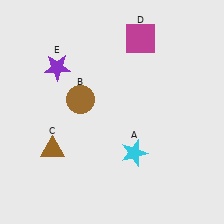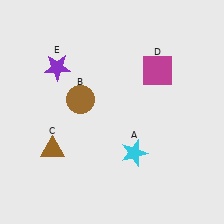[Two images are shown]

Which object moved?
The magenta square (D) moved down.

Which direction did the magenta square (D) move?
The magenta square (D) moved down.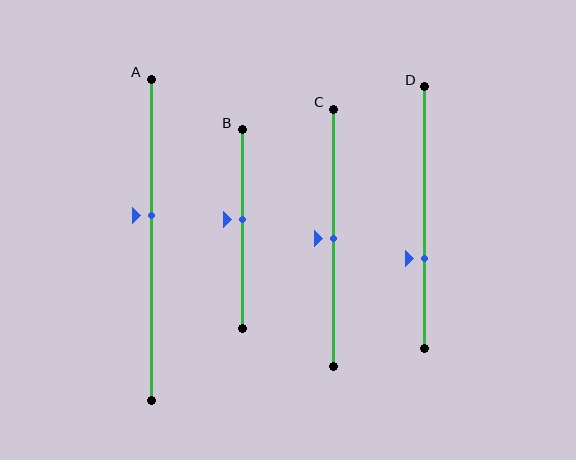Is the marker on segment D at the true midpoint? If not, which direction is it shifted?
No, the marker on segment D is shifted downward by about 15% of the segment length.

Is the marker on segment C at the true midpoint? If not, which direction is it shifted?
Yes, the marker on segment C is at the true midpoint.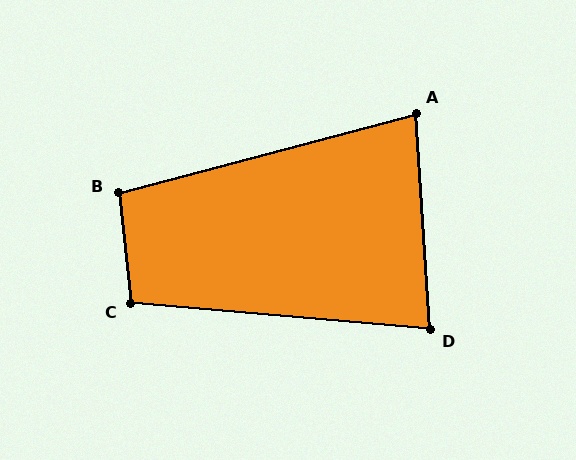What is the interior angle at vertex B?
Approximately 99 degrees (obtuse).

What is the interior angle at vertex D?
Approximately 81 degrees (acute).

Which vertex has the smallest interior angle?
A, at approximately 79 degrees.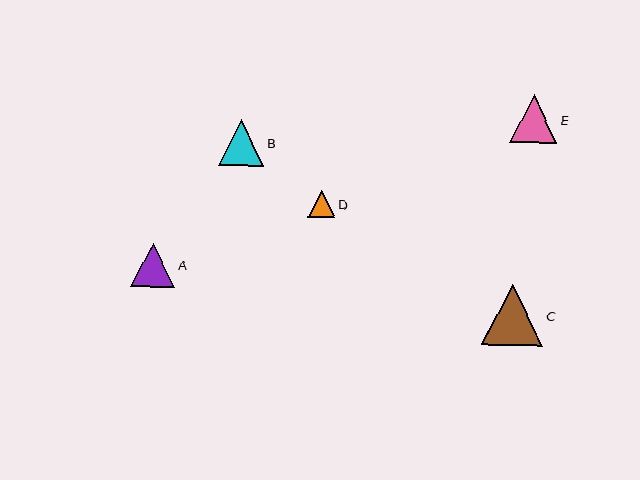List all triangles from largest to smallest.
From largest to smallest: C, E, B, A, D.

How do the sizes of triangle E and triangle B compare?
Triangle E and triangle B are approximately the same size.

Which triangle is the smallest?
Triangle D is the smallest with a size of approximately 27 pixels.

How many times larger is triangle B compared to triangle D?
Triangle B is approximately 1.7 times the size of triangle D.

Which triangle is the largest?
Triangle C is the largest with a size of approximately 61 pixels.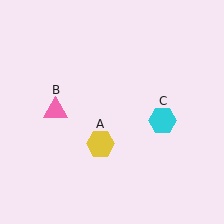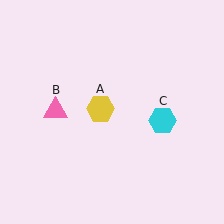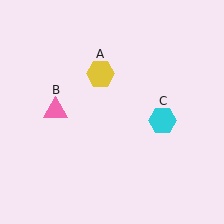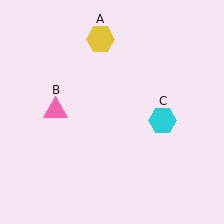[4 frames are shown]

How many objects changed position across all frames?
1 object changed position: yellow hexagon (object A).